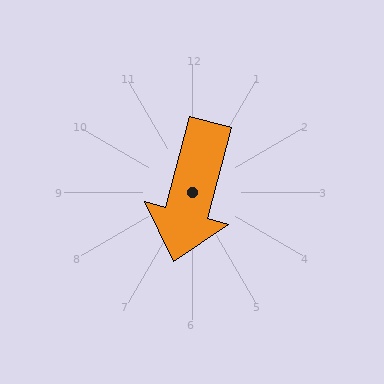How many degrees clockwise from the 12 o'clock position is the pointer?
Approximately 195 degrees.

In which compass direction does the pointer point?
South.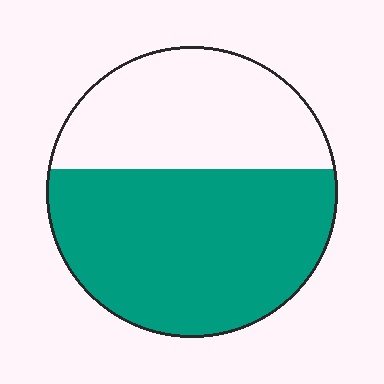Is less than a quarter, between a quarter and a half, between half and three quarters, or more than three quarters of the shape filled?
Between half and three quarters.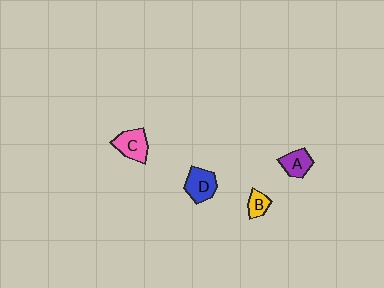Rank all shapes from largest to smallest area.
From largest to smallest: D (blue), C (pink), A (purple), B (yellow).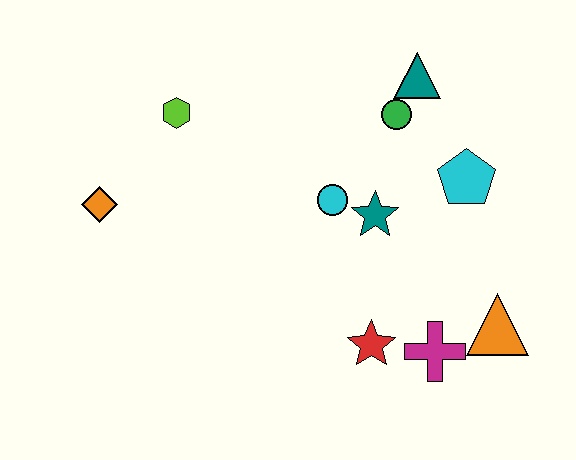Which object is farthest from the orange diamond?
The orange triangle is farthest from the orange diamond.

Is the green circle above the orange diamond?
Yes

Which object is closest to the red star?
The magenta cross is closest to the red star.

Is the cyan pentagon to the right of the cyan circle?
Yes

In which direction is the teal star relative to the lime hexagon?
The teal star is to the right of the lime hexagon.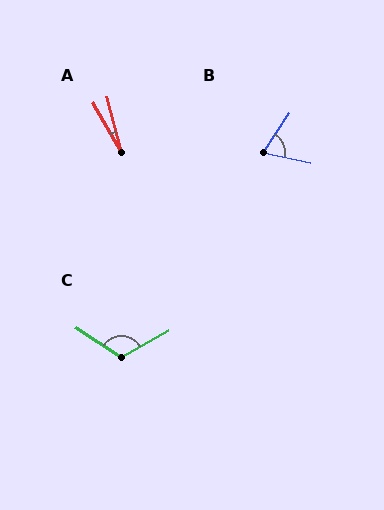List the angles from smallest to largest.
A (15°), B (69°), C (117°).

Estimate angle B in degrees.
Approximately 69 degrees.